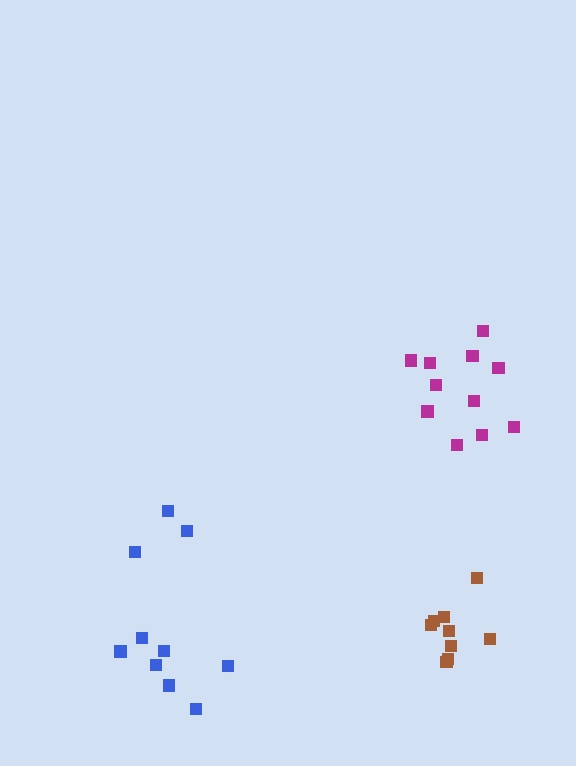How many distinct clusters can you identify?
There are 3 distinct clusters.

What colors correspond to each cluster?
The clusters are colored: blue, magenta, brown.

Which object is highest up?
The magenta cluster is topmost.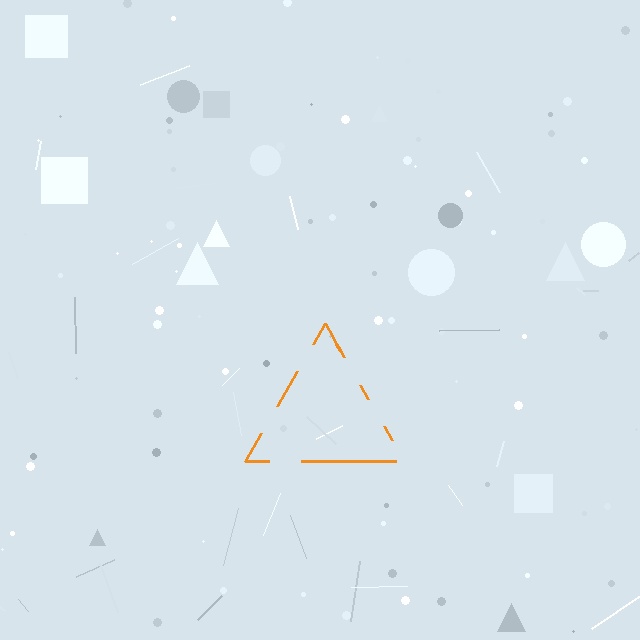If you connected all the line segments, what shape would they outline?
They would outline a triangle.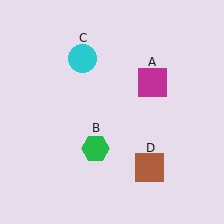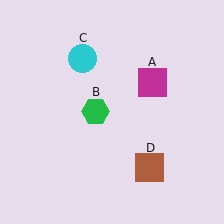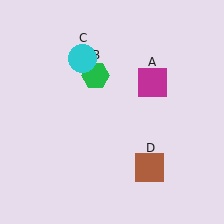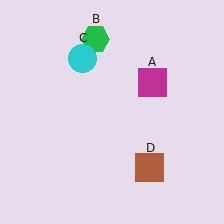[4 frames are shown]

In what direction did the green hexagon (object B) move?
The green hexagon (object B) moved up.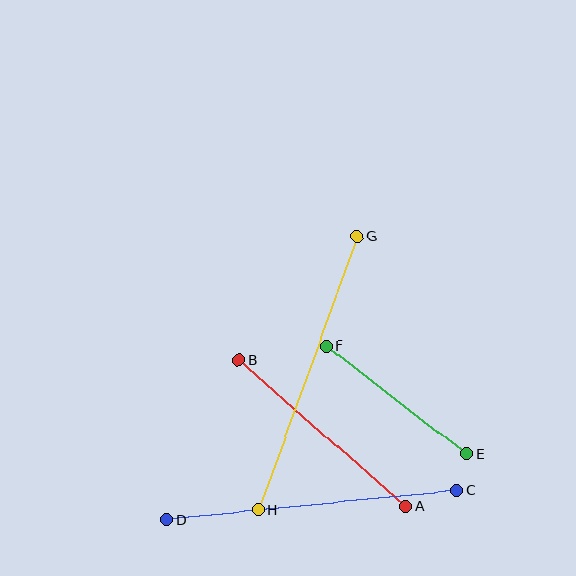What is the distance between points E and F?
The distance is approximately 178 pixels.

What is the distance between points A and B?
The distance is approximately 222 pixels.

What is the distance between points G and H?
The distance is approximately 291 pixels.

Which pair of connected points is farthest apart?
Points C and D are farthest apart.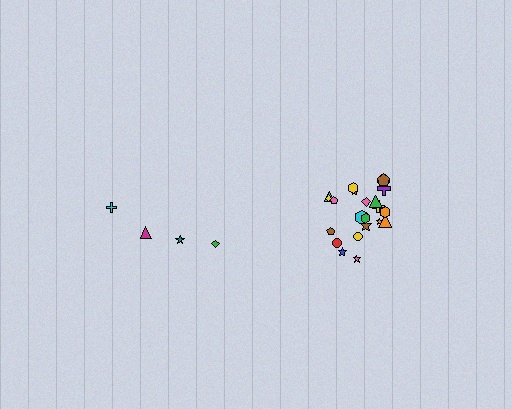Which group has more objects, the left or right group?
The right group.